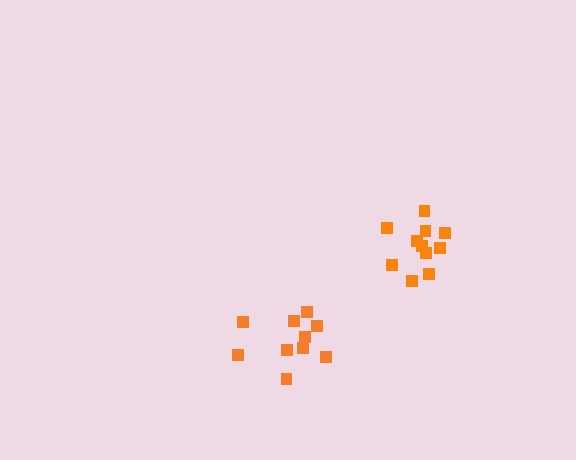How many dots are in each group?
Group 1: 10 dots, Group 2: 11 dots (21 total).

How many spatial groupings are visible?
There are 2 spatial groupings.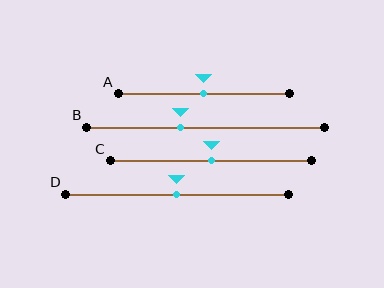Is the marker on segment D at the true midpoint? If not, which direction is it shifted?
Yes, the marker on segment D is at the true midpoint.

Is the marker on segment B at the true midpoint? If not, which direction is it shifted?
No, the marker on segment B is shifted to the left by about 10% of the segment length.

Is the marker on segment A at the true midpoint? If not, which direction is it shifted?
Yes, the marker on segment A is at the true midpoint.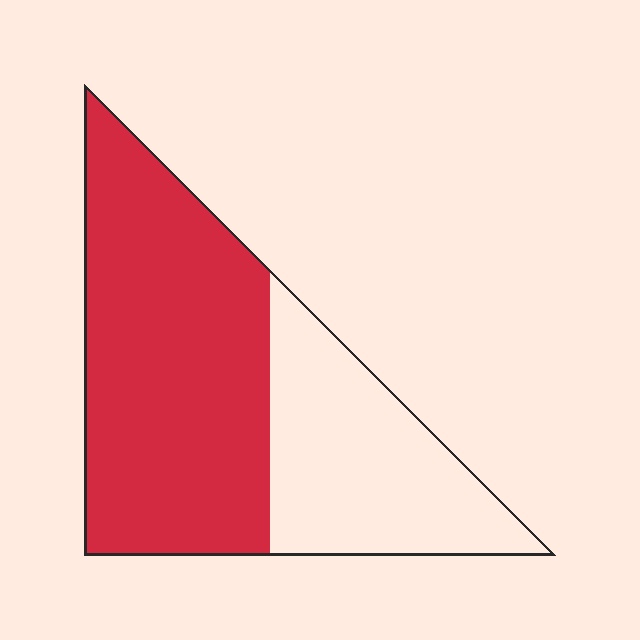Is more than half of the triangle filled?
Yes.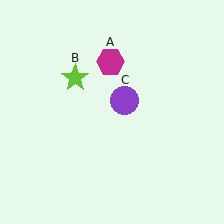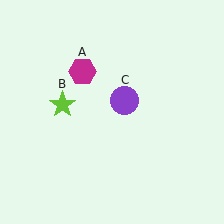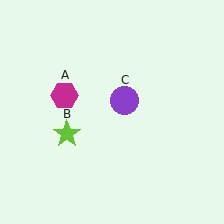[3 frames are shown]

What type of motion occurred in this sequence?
The magenta hexagon (object A), lime star (object B) rotated counterclockwise around the center of the scene.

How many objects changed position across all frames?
2 objects changed position: magenta hexagon (object A), lime star (object B).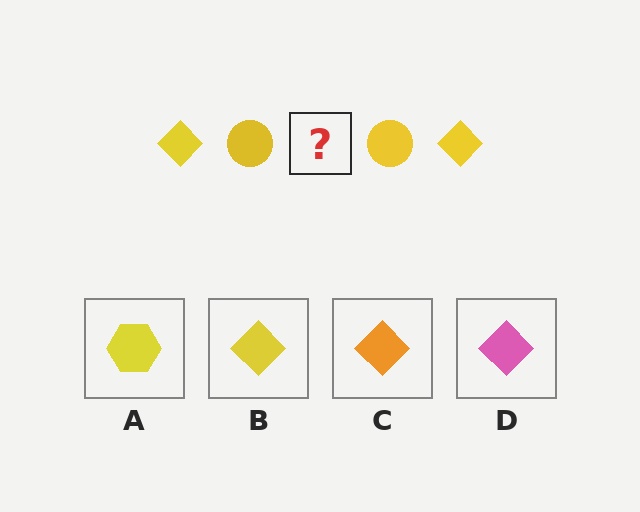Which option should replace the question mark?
Option B.